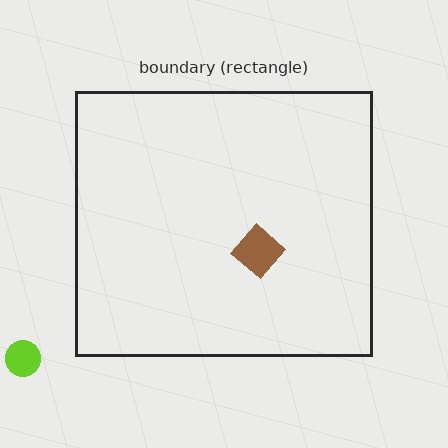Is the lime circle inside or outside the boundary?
Outside.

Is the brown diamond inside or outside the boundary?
Inside.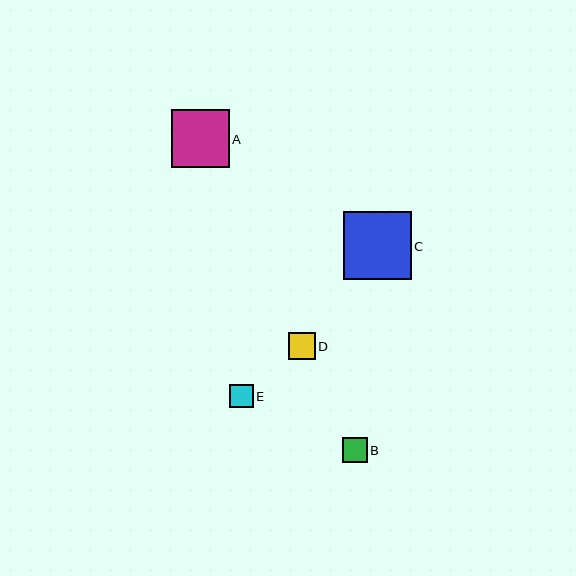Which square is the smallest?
Square E is the smallest with a size of approximately 24 pixels.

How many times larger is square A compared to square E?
Square A is approximately 2.4 times the size of square E.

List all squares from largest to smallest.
From largest to smallest: C, A, D, B, E.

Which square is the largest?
Square C is the largest with a size of approximately 68 pixels.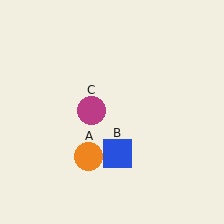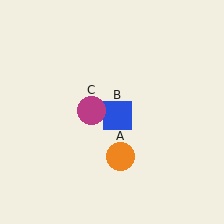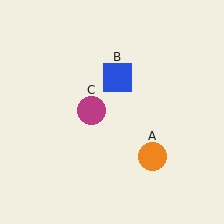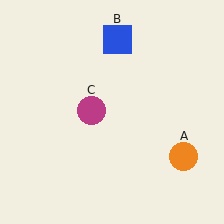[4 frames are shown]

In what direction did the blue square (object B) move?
The blue square (object B) moved up.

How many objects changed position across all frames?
2 objects changed position: orange circle (object A), blue square (object B).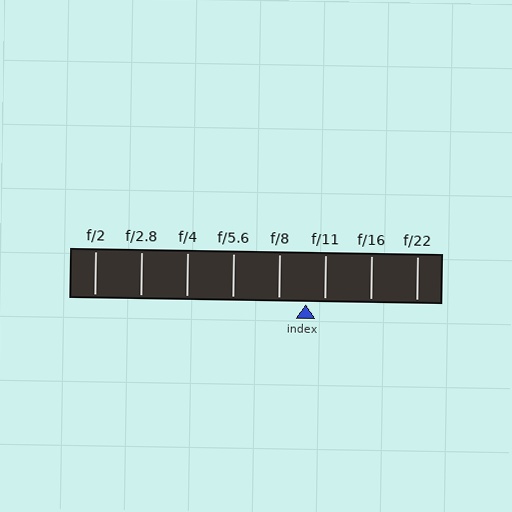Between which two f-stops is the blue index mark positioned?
The index mark is between f/8 and f/11.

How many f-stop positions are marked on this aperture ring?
There are 8 f-stop positions marked.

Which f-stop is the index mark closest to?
The index mark is closest to f/11.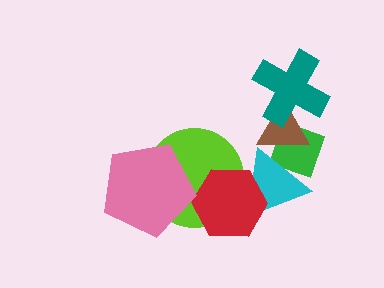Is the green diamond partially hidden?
Yes, it is partially covered by another shape.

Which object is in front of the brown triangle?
The teal cross is in front of the brown triangle.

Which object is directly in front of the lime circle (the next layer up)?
The red hexagon is directly in front of the lime circle.